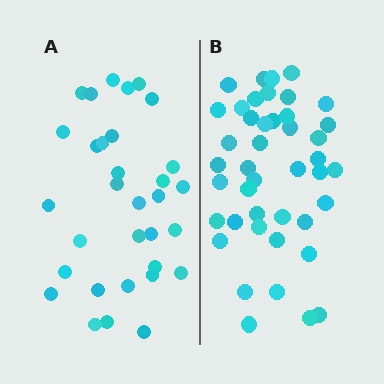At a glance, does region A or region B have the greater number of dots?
Region B (the right region) has more dots.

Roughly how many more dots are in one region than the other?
Region B has roughly 12 or so more dots than region A.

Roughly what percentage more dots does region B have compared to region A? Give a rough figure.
About 35% more.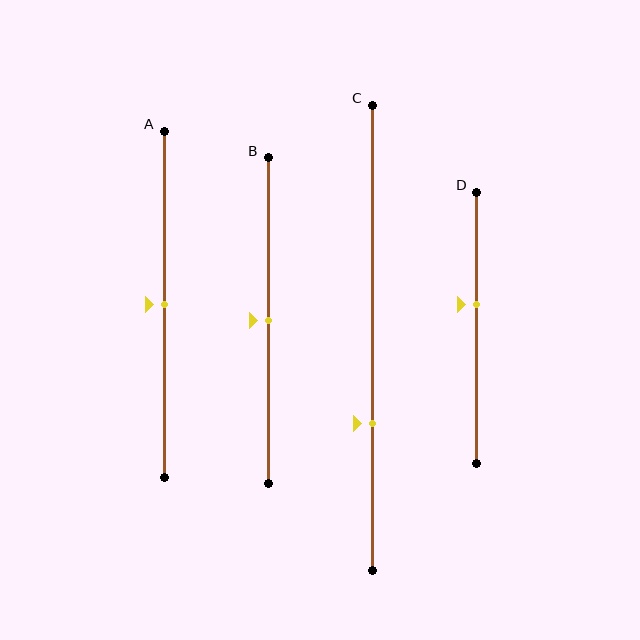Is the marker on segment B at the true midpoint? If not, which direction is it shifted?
Yes, the marker on segment B is at the true midpoint.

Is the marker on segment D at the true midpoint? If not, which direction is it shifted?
No, the marker on segment D is shifted upward by about 9% of the segment length.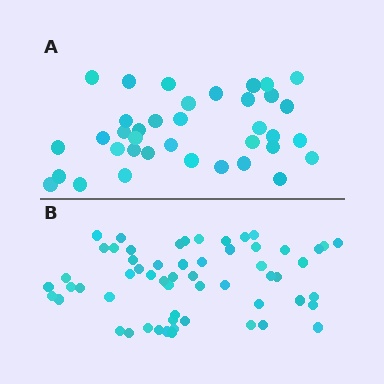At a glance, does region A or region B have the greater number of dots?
Region B (the bottom region) has more dots.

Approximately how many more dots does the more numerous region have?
Region B has approximately 20 more dots than region A.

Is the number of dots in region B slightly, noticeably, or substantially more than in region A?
Region B has substantially more. The ratio is roughly 1.6 to 1.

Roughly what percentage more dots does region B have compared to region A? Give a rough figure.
About 55% more.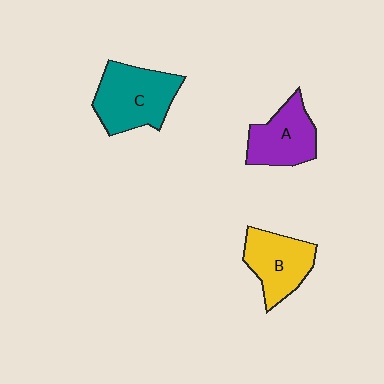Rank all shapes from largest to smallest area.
From largest to smallest: C (teal), B (yellow), A (purple).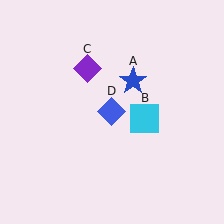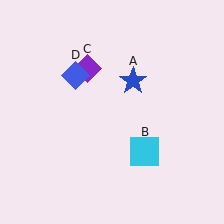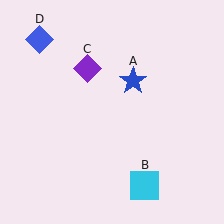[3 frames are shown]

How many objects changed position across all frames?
2 objects changed position: cyan square (object B), blue diamond (object D).